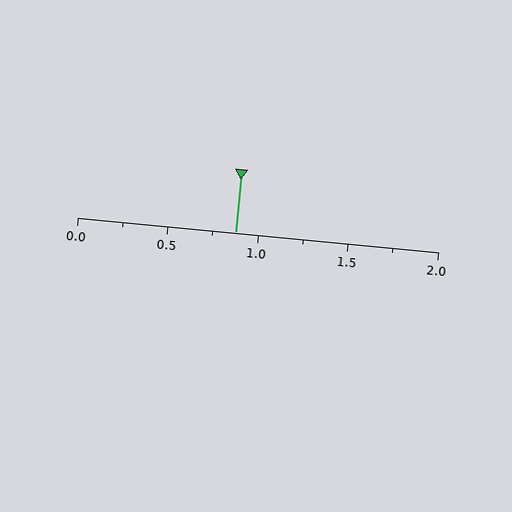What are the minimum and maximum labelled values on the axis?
The axis runs from 0.0 to 2.0.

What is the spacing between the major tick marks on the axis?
The major ticks are spaced 0.5 apart.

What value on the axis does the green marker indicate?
The marker indicates approximately 0.88.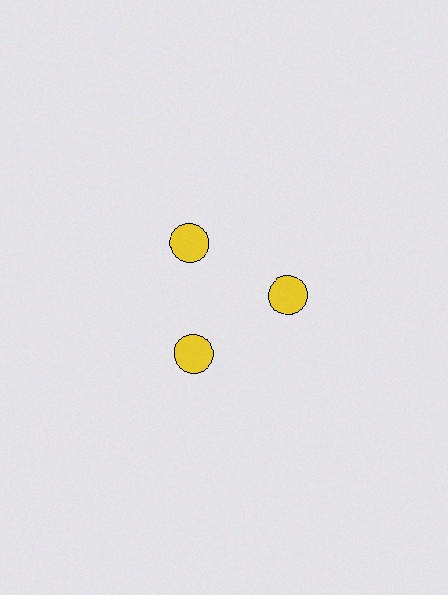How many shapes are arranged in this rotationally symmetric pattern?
There are 3 shapes, arranged in 3 groups of 1.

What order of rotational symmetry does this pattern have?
This pattern has 3-fold rotational symmetry.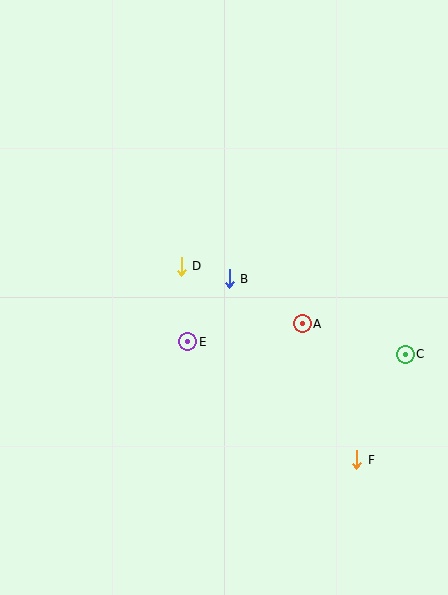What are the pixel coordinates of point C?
Point C is at (405, 354).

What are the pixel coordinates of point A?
Point A is at (302, 324).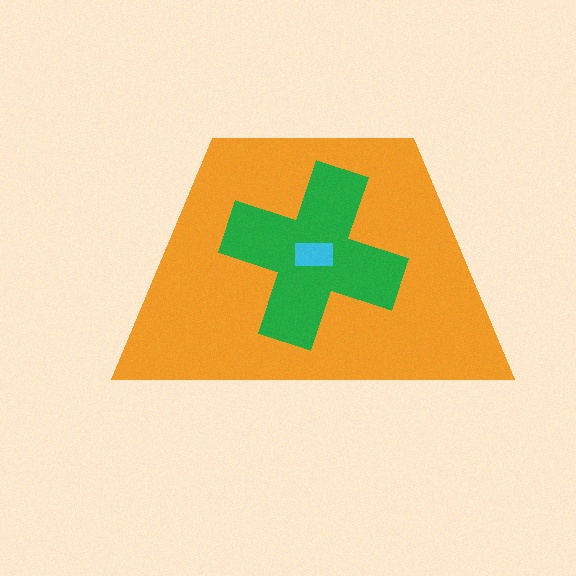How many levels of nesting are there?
3.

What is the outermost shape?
The orange trapezoid.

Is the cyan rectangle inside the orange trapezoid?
Yes.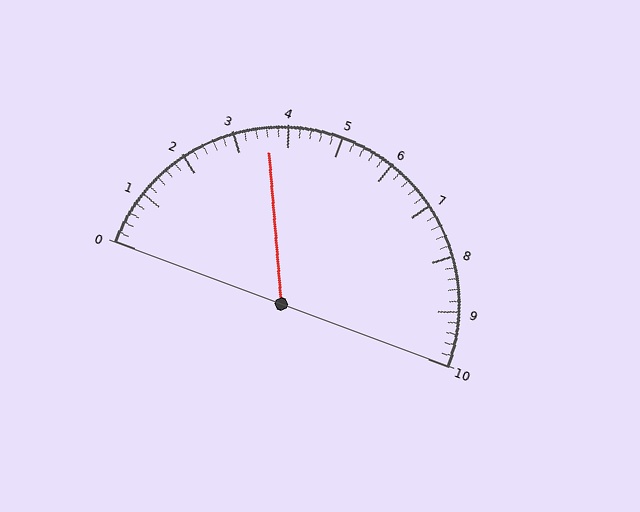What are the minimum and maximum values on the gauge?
The gauge ranges from 0 to 10.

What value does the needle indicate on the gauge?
The needle indicates approximately 3.6.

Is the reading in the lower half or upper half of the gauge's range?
The reading is in the lower half of the range (0 to 10).